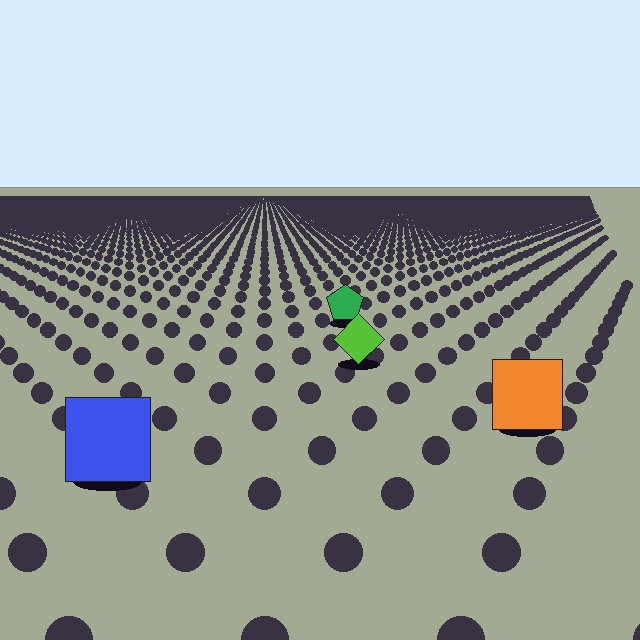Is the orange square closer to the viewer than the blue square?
No. The blue square is closer — you can tell from the texture gradient: the ground texture is coarser near it.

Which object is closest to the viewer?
The blue square is closest. The texture marks near it are larger and more spread out.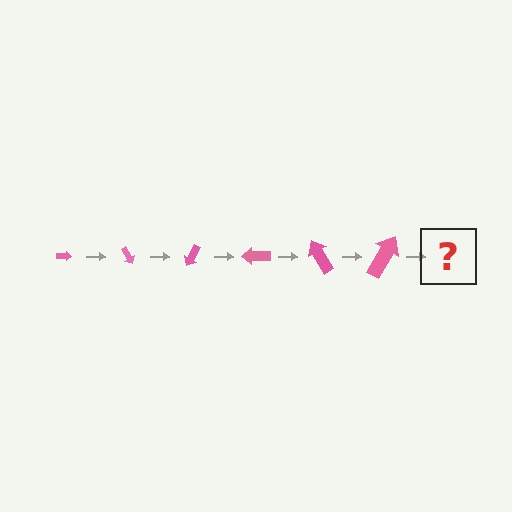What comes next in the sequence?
The next element should be an arrow, larger than the previous one and rotated 360 degrees from the start.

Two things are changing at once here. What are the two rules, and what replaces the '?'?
The two rules are that the arrow grows larger each step and it rotates 60 degrees each step. The '?' should be an arrow, larger than the previous one and rotated 360 degrees from the start.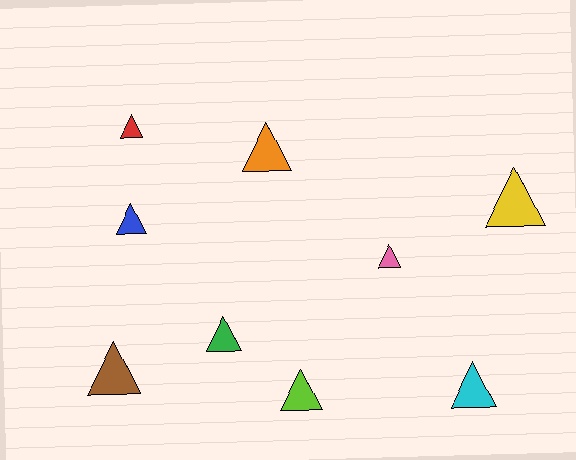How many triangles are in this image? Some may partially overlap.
There are 9 triangles.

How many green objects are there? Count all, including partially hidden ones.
There is 1 green object.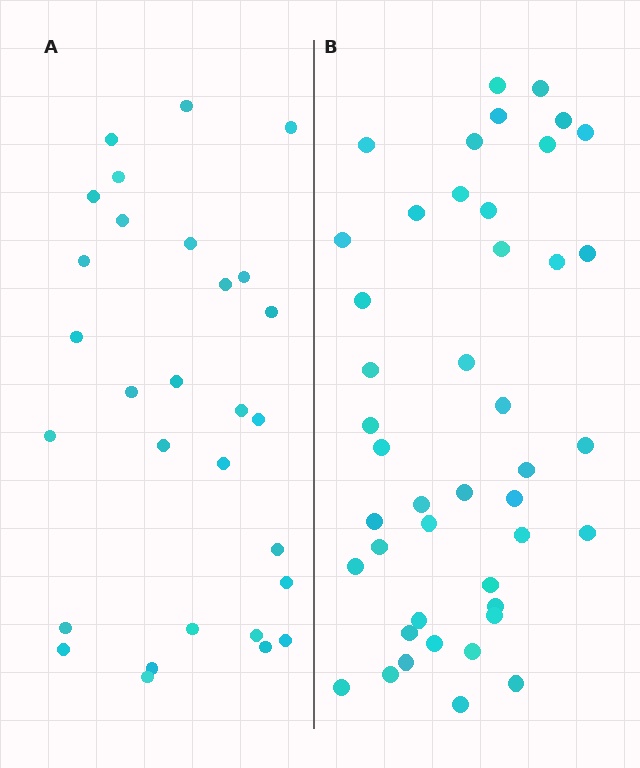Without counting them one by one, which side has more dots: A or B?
Region B (the right region) has more dots.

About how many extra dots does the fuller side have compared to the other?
Region B has approximately 15 more dots than region A.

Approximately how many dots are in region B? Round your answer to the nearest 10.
About 40 dots. (The exact count is 44, which rounds to 40.)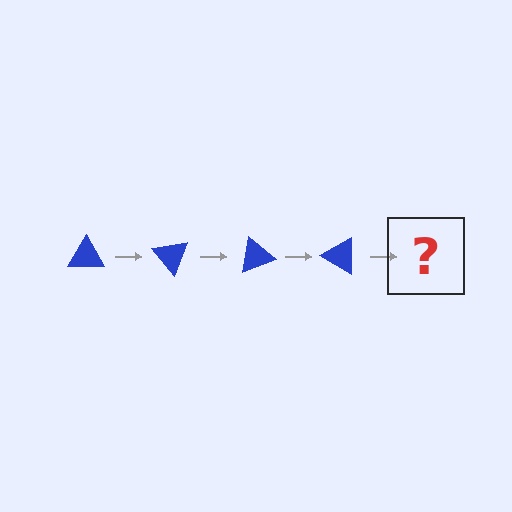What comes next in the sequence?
The next element should be a blue triangle rotated 200 degrees.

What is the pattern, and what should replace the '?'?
The pattern is that the triangle rotates 50 degrees each step. The '?' should be a blue triangle rotated 200 degrees.